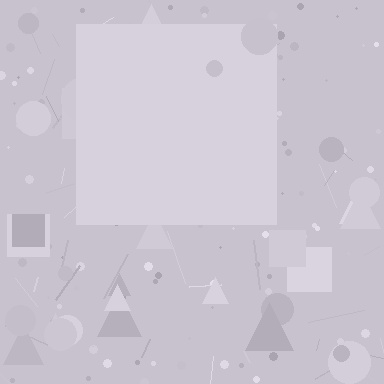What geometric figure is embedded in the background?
A square is embedded in the background.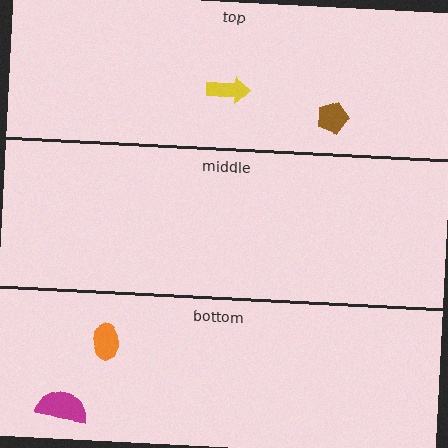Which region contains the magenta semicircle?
The bottom region.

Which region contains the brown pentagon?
The top region.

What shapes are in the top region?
The yellow arrow, the brown pentagon.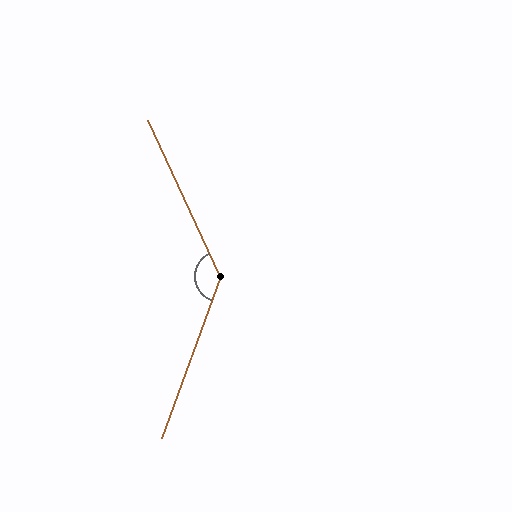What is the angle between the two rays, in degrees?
Approximately 135 degrees.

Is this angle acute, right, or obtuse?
It is obtuse.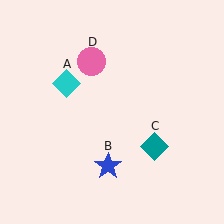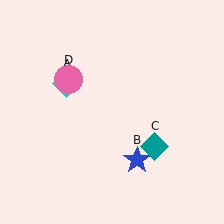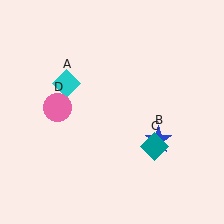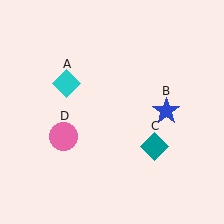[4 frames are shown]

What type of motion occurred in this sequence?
The blue star (object B), pink circle (object D) rotated counterclockwise around the center of the scene.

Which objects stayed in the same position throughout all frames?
Cyan diamond (object A) and teal diamond (object C) remained stationary.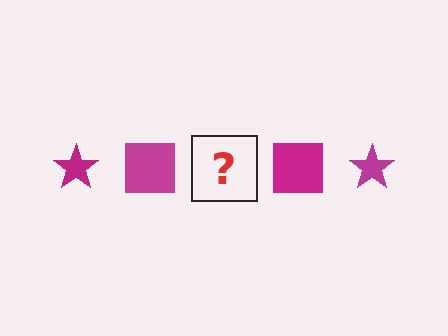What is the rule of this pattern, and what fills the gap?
The rule is that the pattern cycles through star, square shapes in magenta. The gap should be filled with a magenta star.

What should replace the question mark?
The question mark should be replaced with a magenta star.